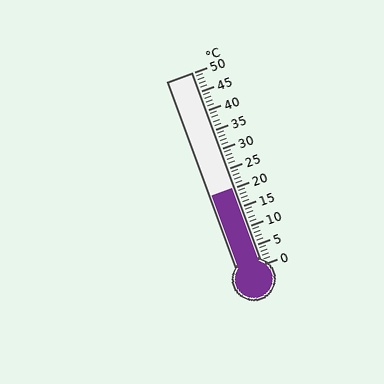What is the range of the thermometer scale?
The thermometer scale ranges from 0°C to 50°C.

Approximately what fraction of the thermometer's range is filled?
The thermometer is filled to approximately 40% of its range.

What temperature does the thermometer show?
The thermometer shows approximately 20°C.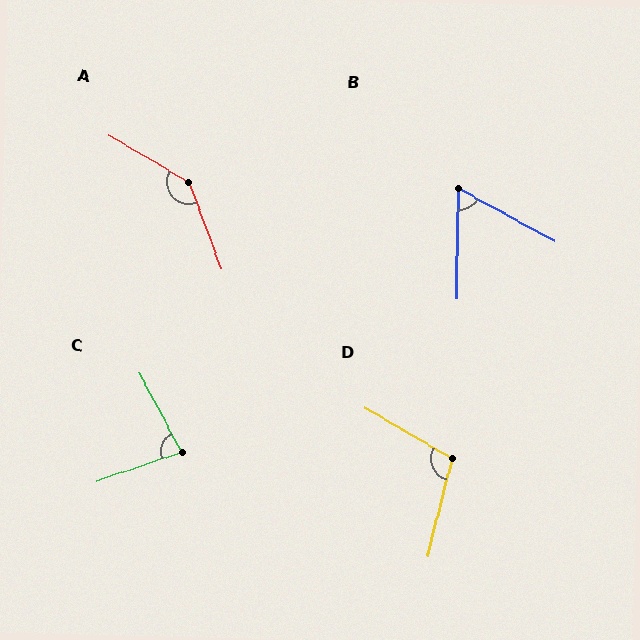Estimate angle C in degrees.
Approximately 81 degrees.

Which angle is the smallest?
B, at approximately 62 degrees.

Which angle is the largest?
A, at approximately 141 degrees.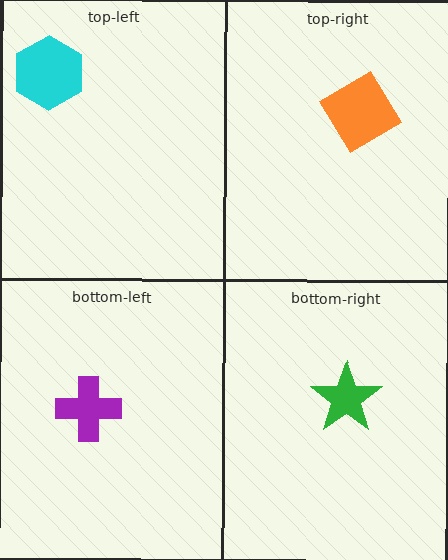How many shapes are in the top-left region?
1.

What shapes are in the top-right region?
The orange diamond.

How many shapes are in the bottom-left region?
1.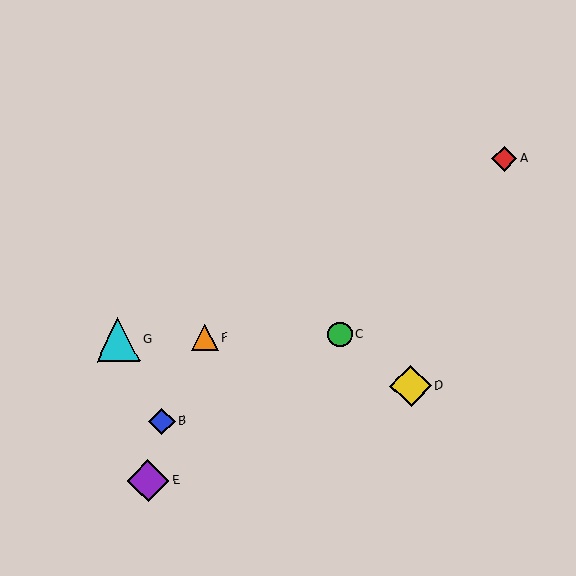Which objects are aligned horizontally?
Objects C, F, G are aligned horizontally.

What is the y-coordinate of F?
Object F is at y≈338.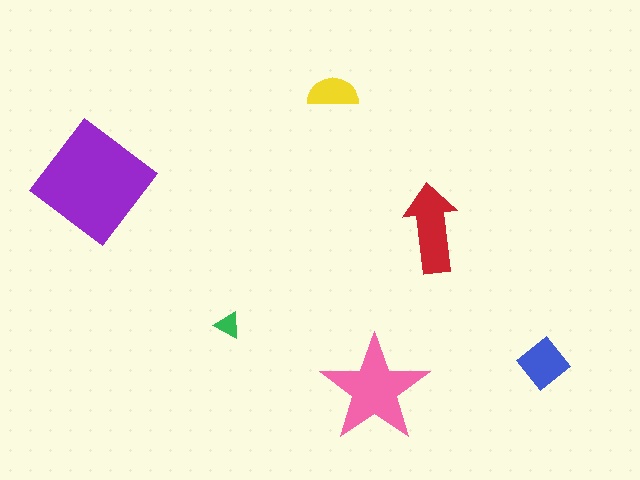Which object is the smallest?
The green triangle.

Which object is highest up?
The yellow semicircle is topmost.